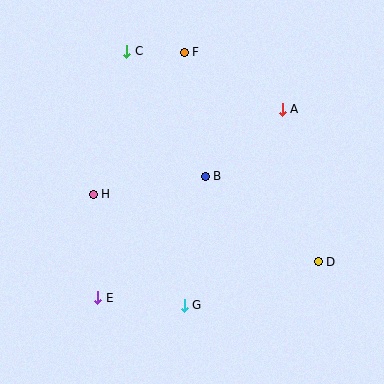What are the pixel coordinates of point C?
Point C is at (127, 51).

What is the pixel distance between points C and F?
The distance between C and F is 58 pixels.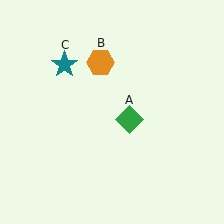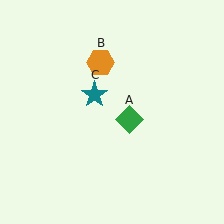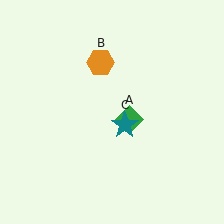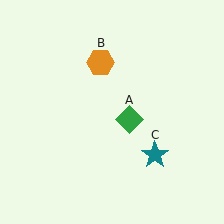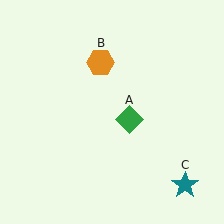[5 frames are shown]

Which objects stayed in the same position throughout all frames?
Green diamond (object A) and orange hexagon (object B) remained stationary.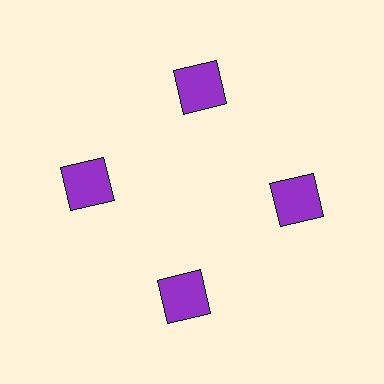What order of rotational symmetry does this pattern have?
This pattern has 4-fold rotational symmetry.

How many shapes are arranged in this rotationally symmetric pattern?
There are 4 shapes, arranged in 4 groups of 1.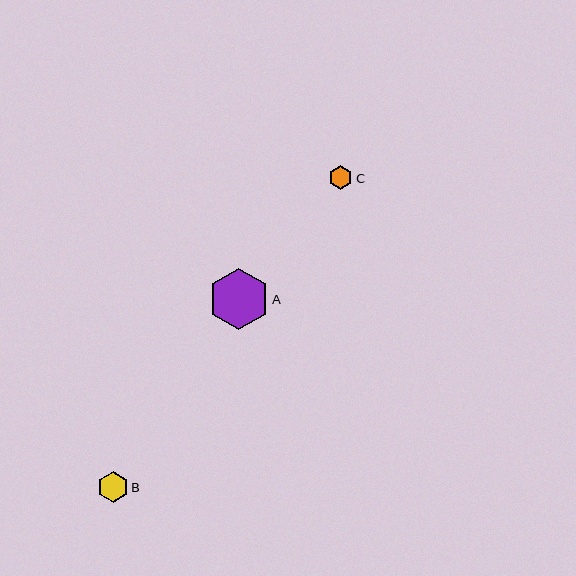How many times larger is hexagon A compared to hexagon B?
Hexagon A is approximately 2.0 times the size of hexagon B.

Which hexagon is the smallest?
Hexagon C is the smallest with a size of approximately 23 pixels.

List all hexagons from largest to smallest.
From largest to smallest: A, B, C.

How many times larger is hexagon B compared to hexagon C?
Hexagon B is approximately 1.3 times the size of hexagon C.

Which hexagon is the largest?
Hexagon A is the largest with a size of approximately 61 pixels.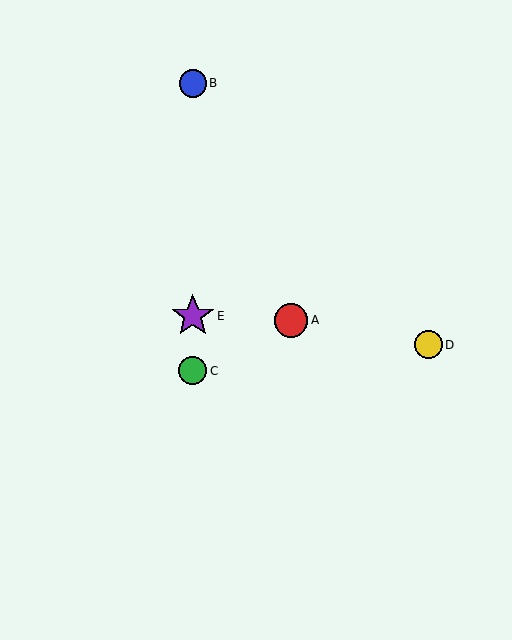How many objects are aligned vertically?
3 objects (B, C, E) are aligned vertically.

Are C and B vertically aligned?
Yes, both are at x≈193.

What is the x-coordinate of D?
Object D is at x≈428.